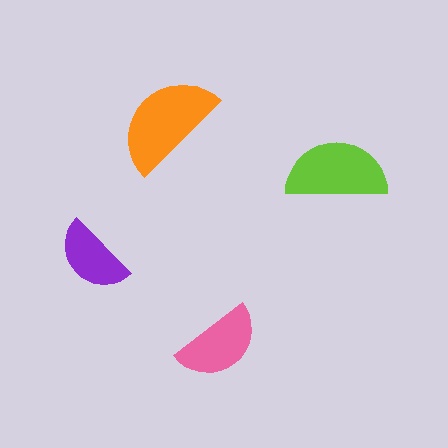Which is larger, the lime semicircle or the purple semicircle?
The lime one.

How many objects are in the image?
There are 4 objects in the image.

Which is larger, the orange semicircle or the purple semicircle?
The orange one.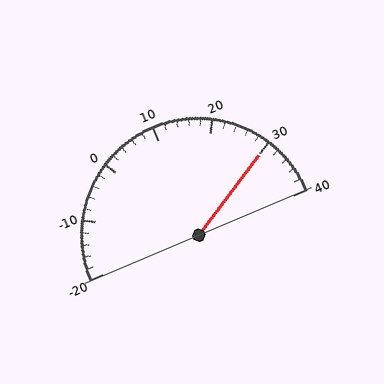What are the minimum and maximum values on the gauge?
The gauge ranges from -20 to 40.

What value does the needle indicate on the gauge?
The needle indicates approximately 30.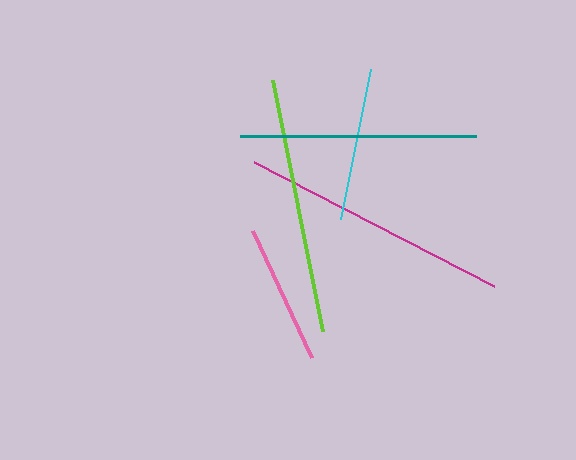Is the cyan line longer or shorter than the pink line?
The cyan line is longer than the pink line.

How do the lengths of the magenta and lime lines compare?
The magenta and lime lines are approximately the same length.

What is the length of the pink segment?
The pink segment is approximately 140 pixels long.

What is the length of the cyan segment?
The cyan segment is approximately 154 pixels long.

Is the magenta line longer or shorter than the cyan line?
The magenta line is longer than the cyan line.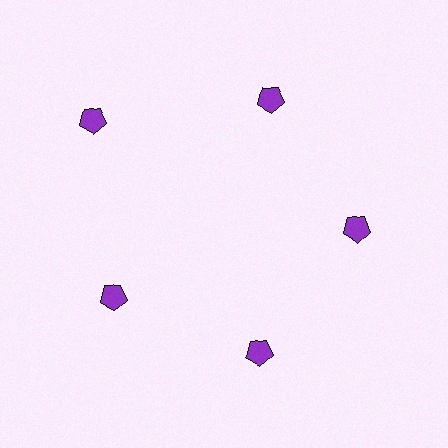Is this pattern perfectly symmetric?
No. The 5 purple pentagons are arranged in a ring, but one element near the 10 o'clock position is pushed outward from the center, breaking the 5-fold rotational symmetry.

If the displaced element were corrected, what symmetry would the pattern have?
It would have 5-fold rotational symmetry — the pattern would map onto itself every 72 degrees.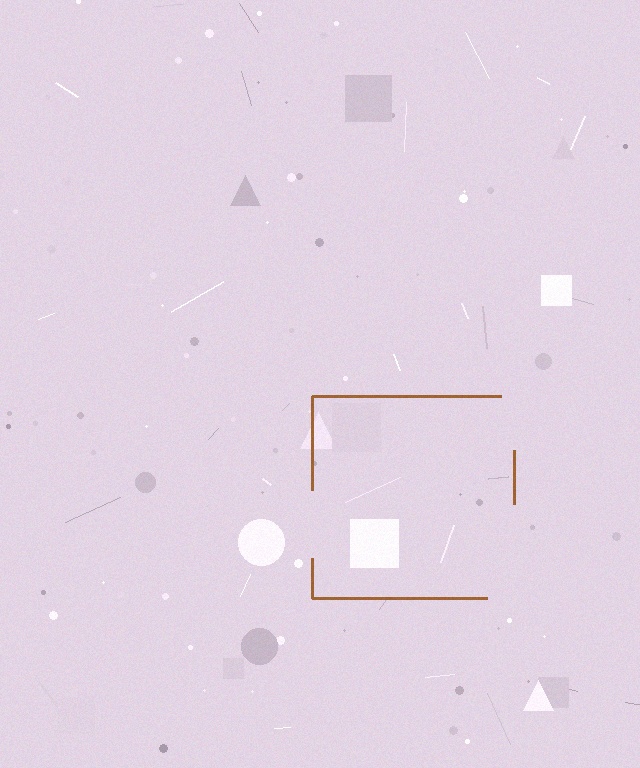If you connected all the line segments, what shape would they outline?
They would outline a square.